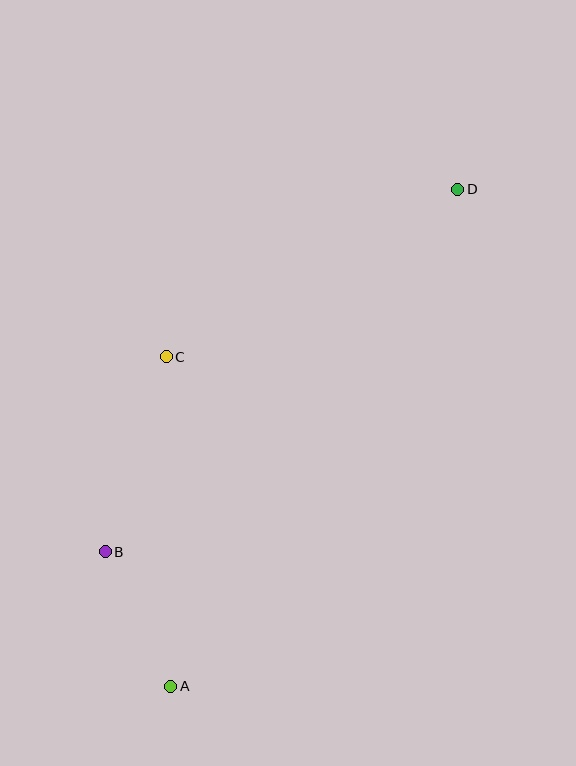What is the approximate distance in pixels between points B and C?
The distance between B and C is approximately 204 pixels.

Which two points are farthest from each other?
Points A and D are farthest from each other.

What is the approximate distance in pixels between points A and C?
The distance between A and C is approximately 330 pixels.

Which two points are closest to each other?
Points A and B are closest to each other.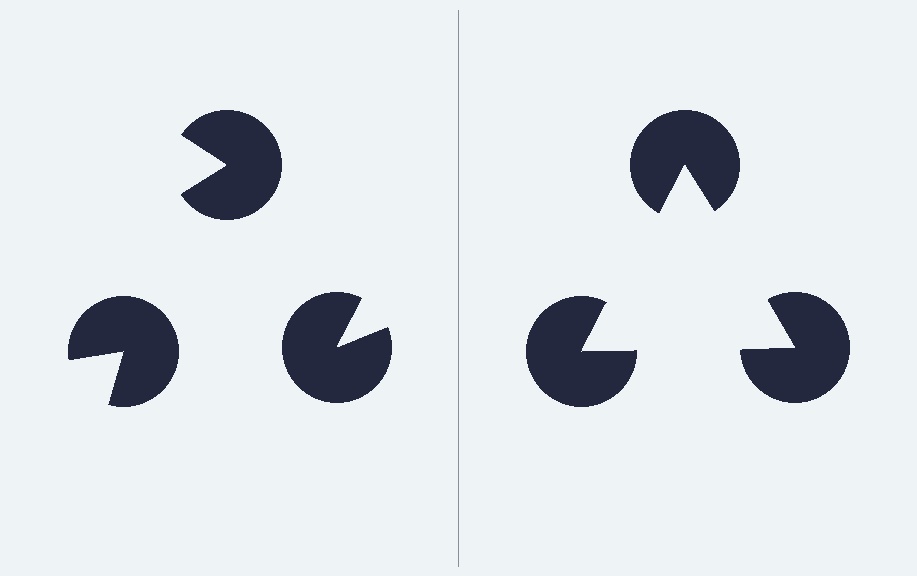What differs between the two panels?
The pac-man discs are positioned identically on both sides; only the wedge orientations differ. On the right they align to a triangle; on the left they are misaligned.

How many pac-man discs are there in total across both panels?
6 — 3 on each side.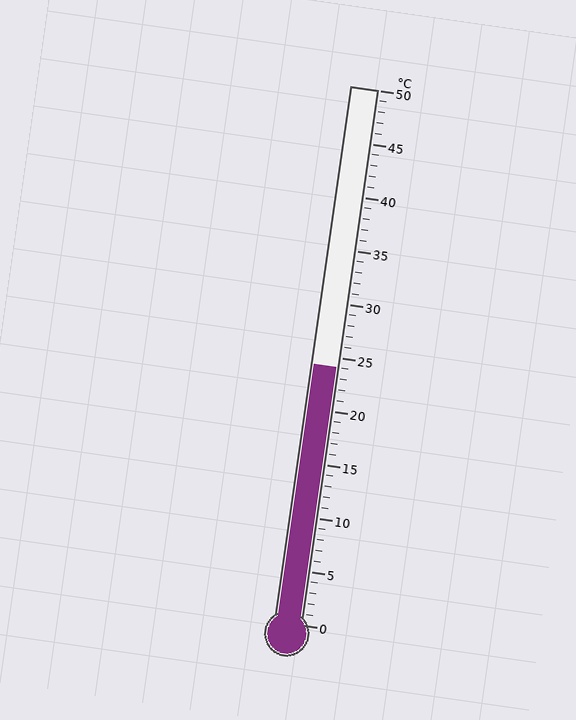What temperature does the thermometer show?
The thermometer shows approximately 24°C.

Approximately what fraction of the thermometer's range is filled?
The thermometer is filled to approximately 50% of its range.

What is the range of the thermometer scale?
The thermometer scale ranges from 0°C to 50°C.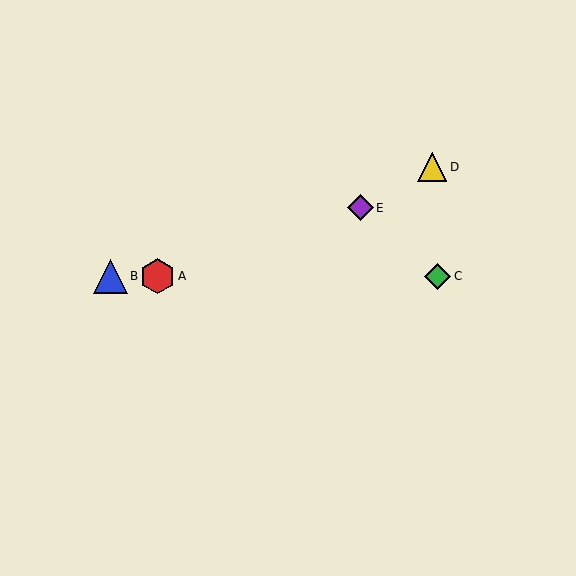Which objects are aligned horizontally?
Objects A, B, C are aligned horizontally.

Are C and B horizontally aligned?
Yes, both are at y≈276.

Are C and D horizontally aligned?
No, C is at y≈276 and D is at y≈167.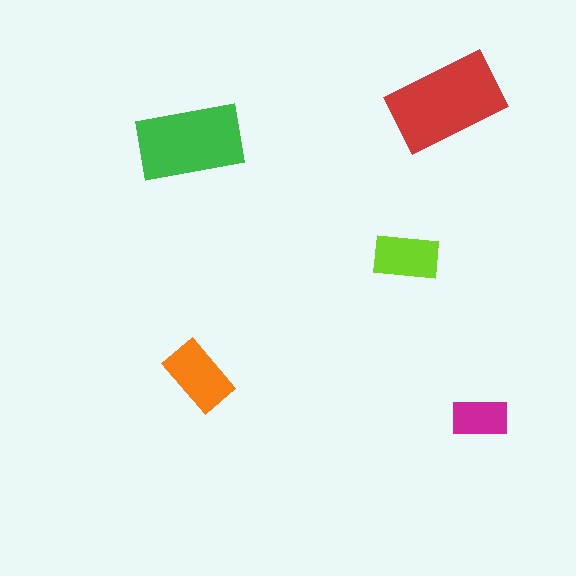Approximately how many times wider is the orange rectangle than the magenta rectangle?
About 1.5 times wider.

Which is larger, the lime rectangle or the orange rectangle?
The orange one.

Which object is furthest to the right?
The magenta rectangle is rightmost.